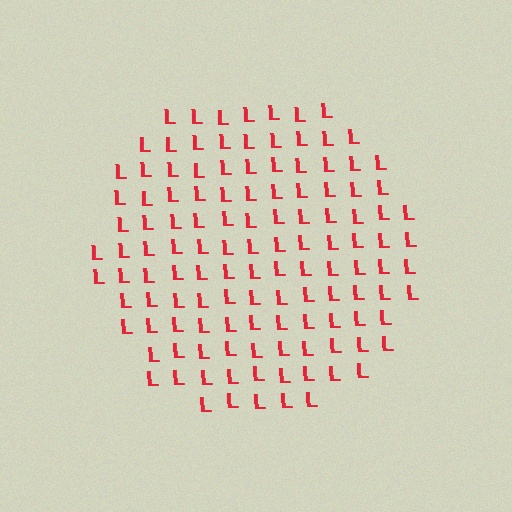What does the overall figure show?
The overall figure shows a circle.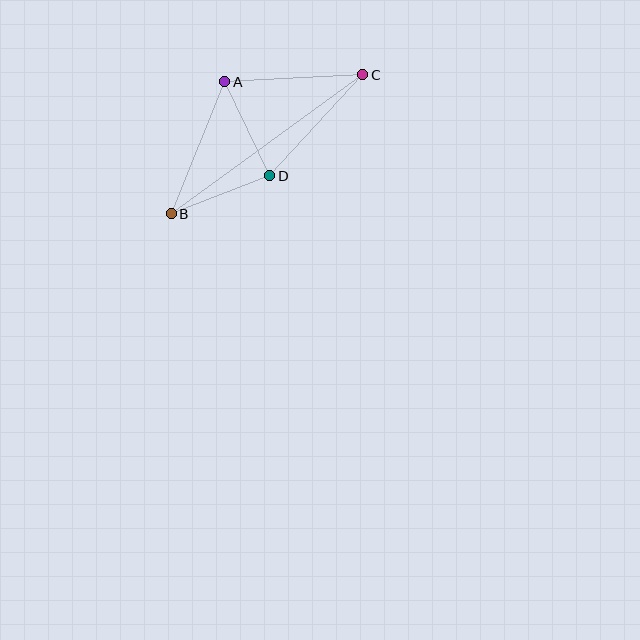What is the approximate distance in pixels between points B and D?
The distance between B and D is approximately 105 pixels.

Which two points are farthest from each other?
Points B and C are farthest from each other.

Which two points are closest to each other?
Points A and D are closest to each other.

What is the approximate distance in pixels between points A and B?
The distance between A and B is approximately 142 pixels.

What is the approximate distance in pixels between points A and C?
The distance between A and C is approximately 138 pixels.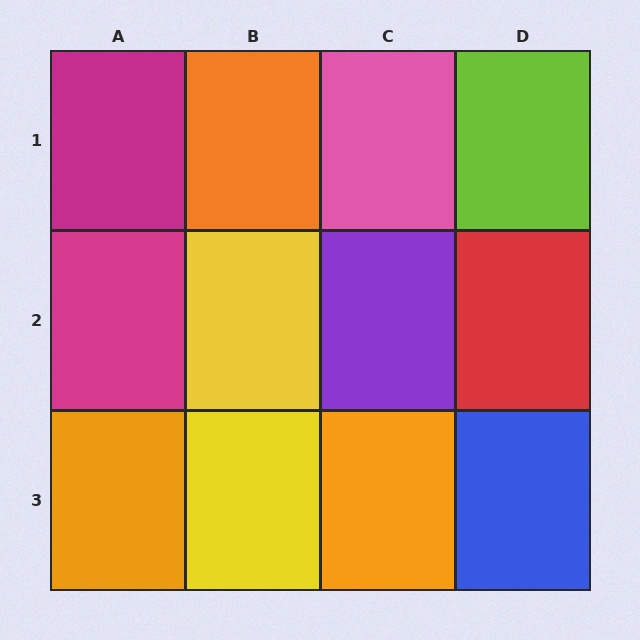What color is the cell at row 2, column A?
Magenta.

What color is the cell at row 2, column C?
Purple.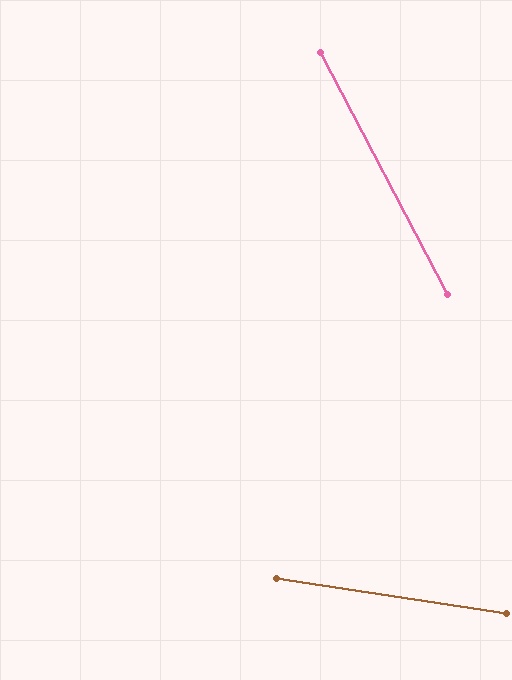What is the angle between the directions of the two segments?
Approximately 53 degrees.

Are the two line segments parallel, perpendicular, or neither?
Neither parallel nor perpendicular — they differ by about 53°.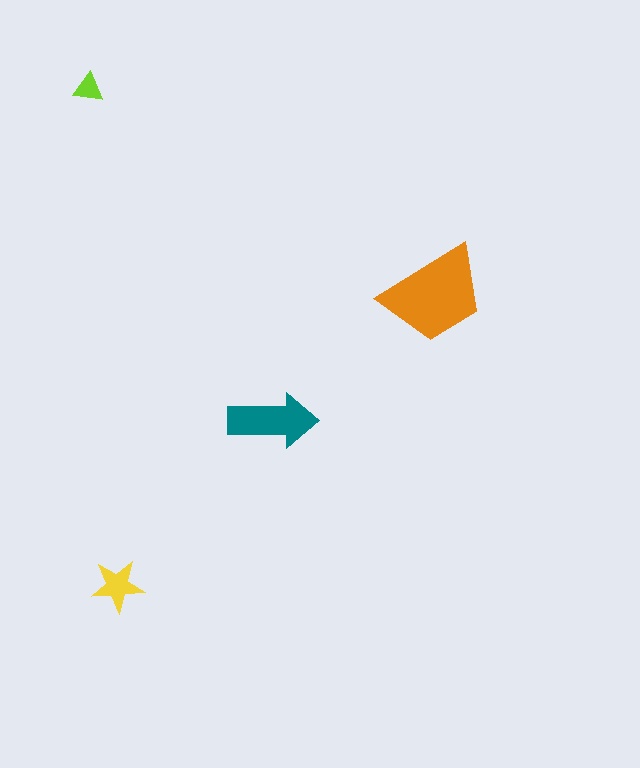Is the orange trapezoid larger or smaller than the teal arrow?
Larger.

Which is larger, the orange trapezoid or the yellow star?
The orange trapezoid.